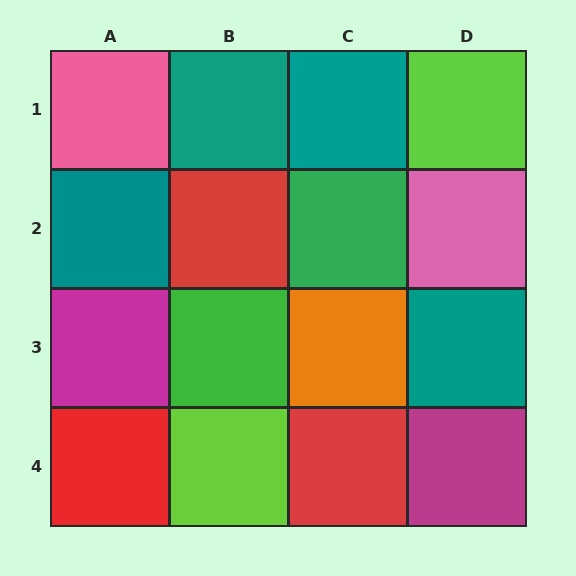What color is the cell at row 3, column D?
Teal.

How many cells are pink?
2 cells are pink.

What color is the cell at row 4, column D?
Magenta.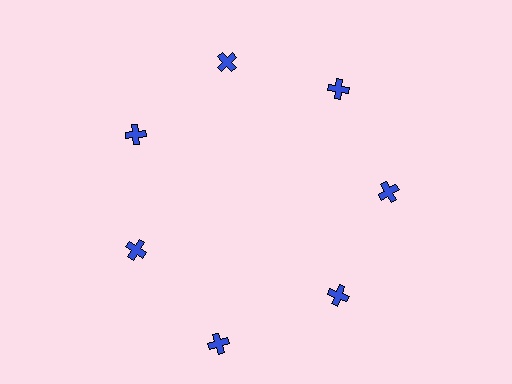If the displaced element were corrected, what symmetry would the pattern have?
It would have 7-fold rotational symmetry — the pattern would map onto itself every 51 degrees.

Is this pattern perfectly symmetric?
No. The 7 blue crosses are arranged in a ring, but one element near the 6 o'clock position is pushed outward from the center, breaking the 7-fold rotational symmetry.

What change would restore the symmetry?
The symmetry would be restored by moving it inward, back onto the ring so that all 7 crosses sit at equal angles and equal distance from the center.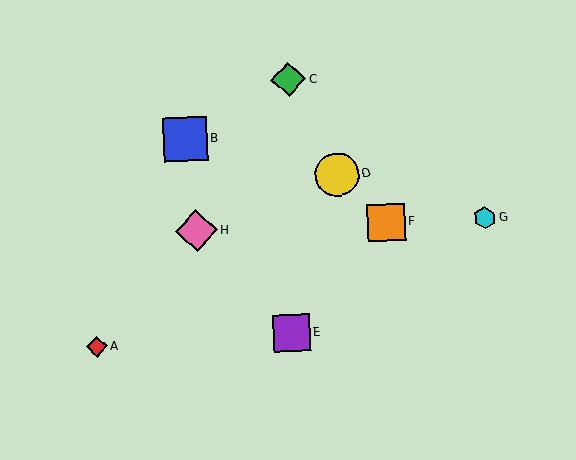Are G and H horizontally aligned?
Yes, both are at y≈218.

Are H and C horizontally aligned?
No, H is at y≈231 and C is at y≈79.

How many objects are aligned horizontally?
3 objects (F, G, H) are aligned horizontally.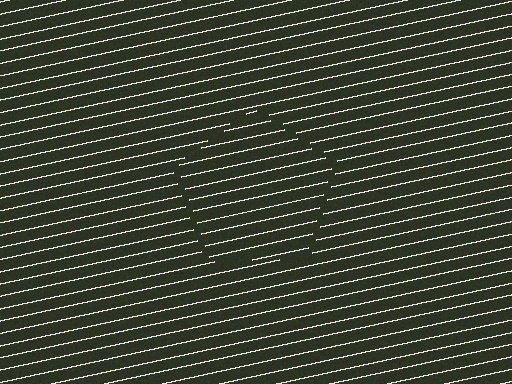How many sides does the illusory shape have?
5 sides — the line-ends trace a pentagon.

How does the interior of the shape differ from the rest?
The interior of the shape contains the same grating, shifted by half a period — the contour is defined by the phase discontinuity where line-ends from the inner and outer gratings abut.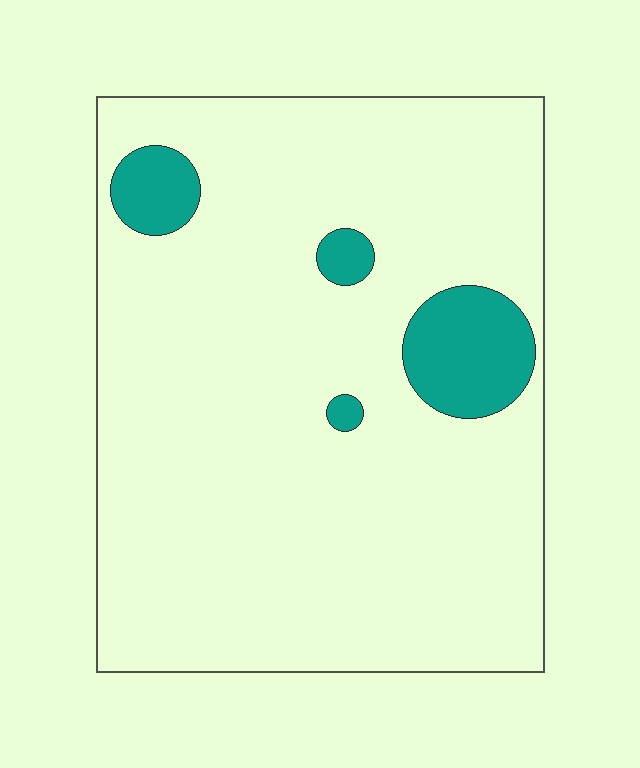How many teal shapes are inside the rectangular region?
4.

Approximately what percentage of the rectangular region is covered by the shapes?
Approximately 10%.